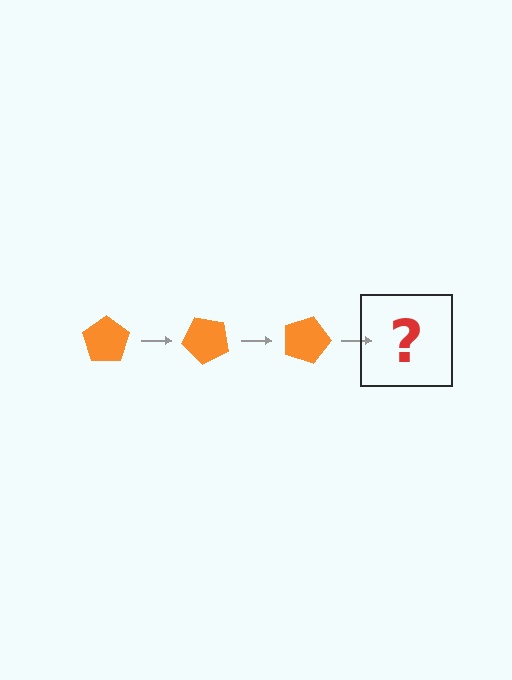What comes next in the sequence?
The next element should be an orange pentagon rotated 135 degrees.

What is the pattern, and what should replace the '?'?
The pattern is that the pentagon rotates 45 degrees each step. The '?' should be an orange pentagon rotated 135 degrees.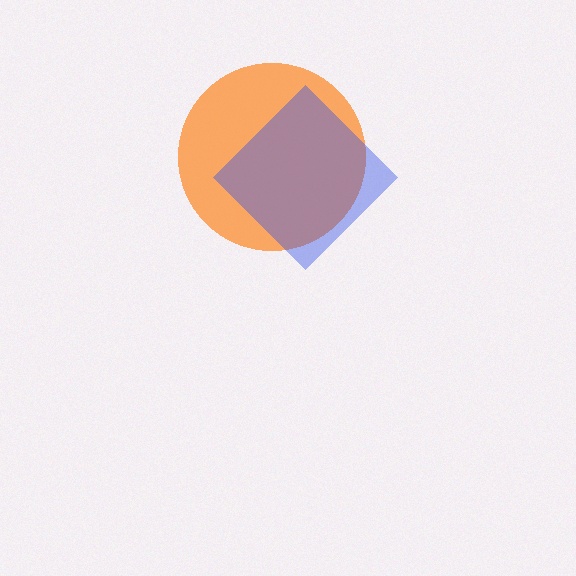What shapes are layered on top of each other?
The layered shapes are: an orange circle, a blue diamond.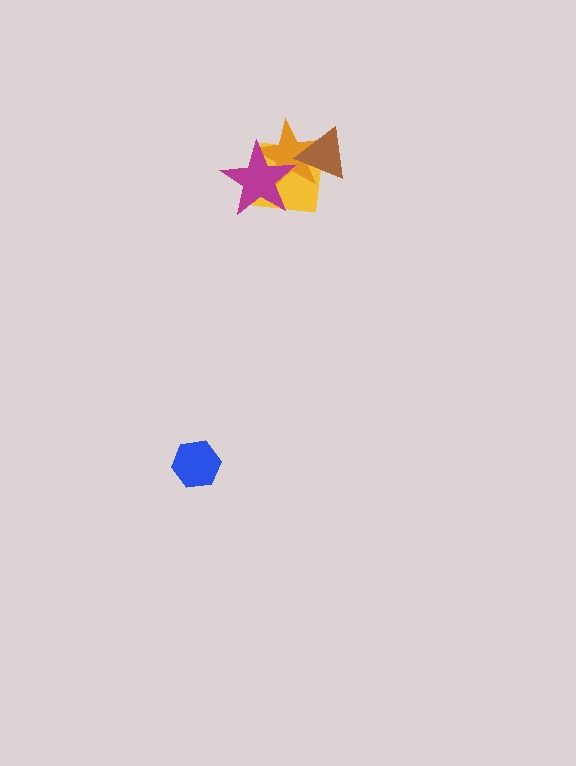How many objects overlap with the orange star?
3 objects overlap with the orange star.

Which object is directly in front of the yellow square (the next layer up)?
The orange star is directly in front of the yellow square.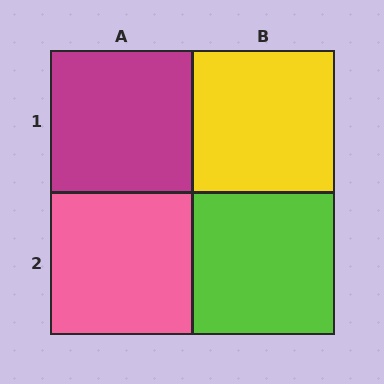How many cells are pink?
1 cell is pink.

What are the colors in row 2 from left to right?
Pink, lime.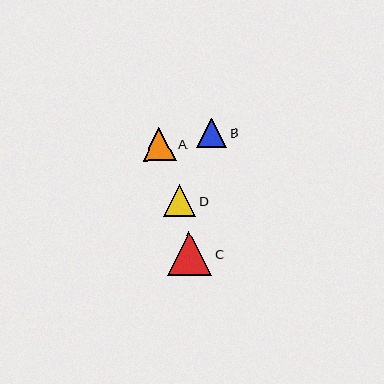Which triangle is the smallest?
Triangle B is the smallest with a size of approximately 30 pixels.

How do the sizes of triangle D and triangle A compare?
Triangle D and triangle A are approximately the same size.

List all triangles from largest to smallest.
From largest to smallest: C, D, A, B.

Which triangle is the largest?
Triangle C is the largest with a size of approximately 44 pixels.